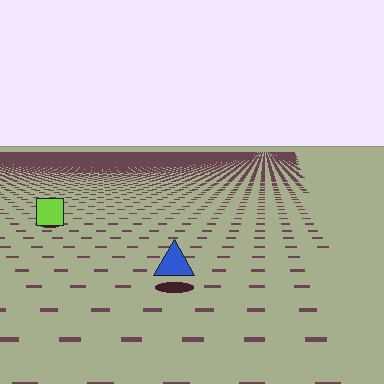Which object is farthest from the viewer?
The lime square is farthest from the viewer. It appears smaller and the ground texture around it is denser.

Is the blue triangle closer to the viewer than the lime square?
Yes. The blue triangle is closer — you can tell from the texture gradient: the ground texture is coarser near it.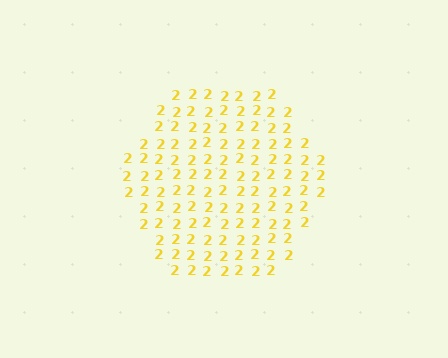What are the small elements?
The small elements are digit 2's.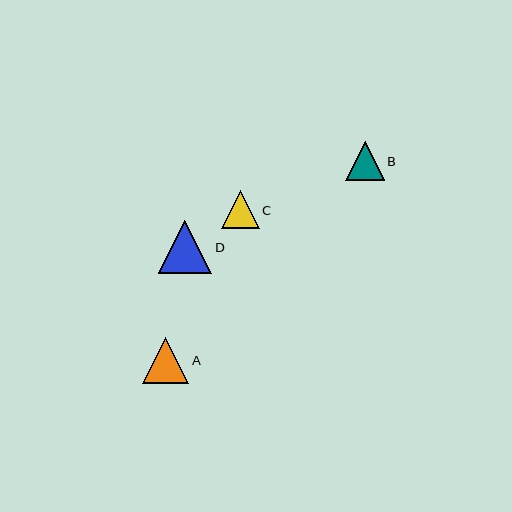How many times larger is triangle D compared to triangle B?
Triangle D is approximately 1.4 times the size of triangle B.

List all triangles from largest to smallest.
From largest to smallest: D, A, B, C.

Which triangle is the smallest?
Triangle C is the smallest with a size of approximately 38 pixels.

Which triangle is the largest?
Triangle D is the largest with a size of approximately 53 pixels.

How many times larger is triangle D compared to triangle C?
Triangle D is approximately 1.4 times the size of triangle C.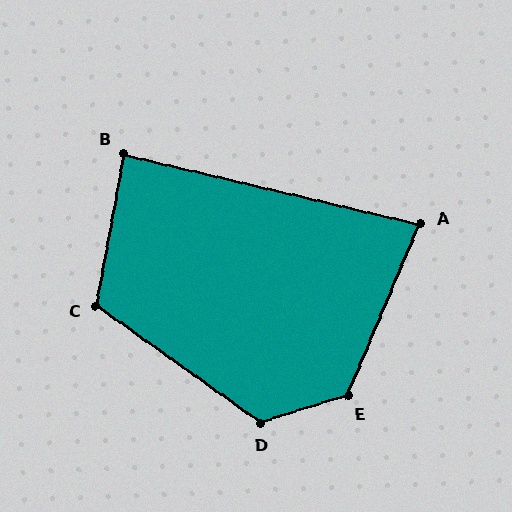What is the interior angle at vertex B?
Approximately 87 degrees (approximately right).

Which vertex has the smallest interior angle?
A, at approximately 80 degrees.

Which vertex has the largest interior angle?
E, at approximately 130 degrees.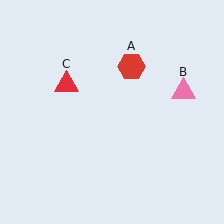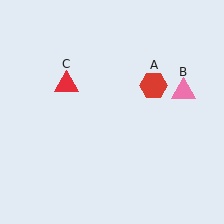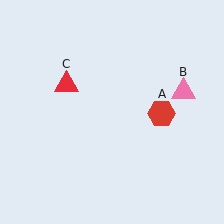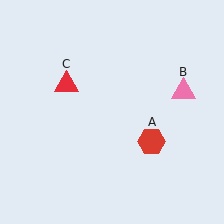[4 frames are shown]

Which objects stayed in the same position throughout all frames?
Pink triangle (object B) and red triangle (object C) remained stationary.